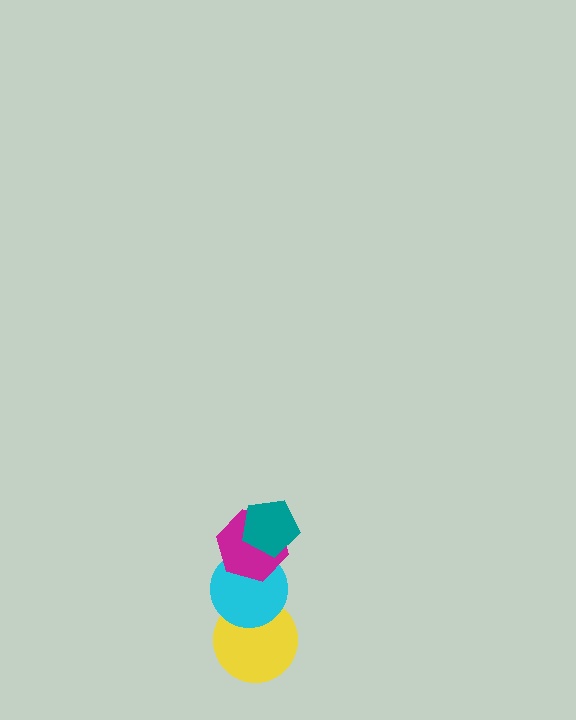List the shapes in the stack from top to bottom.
From top to bottom: the teal pentagon, the magenta hexagon, the cyan circle, the yellow circle.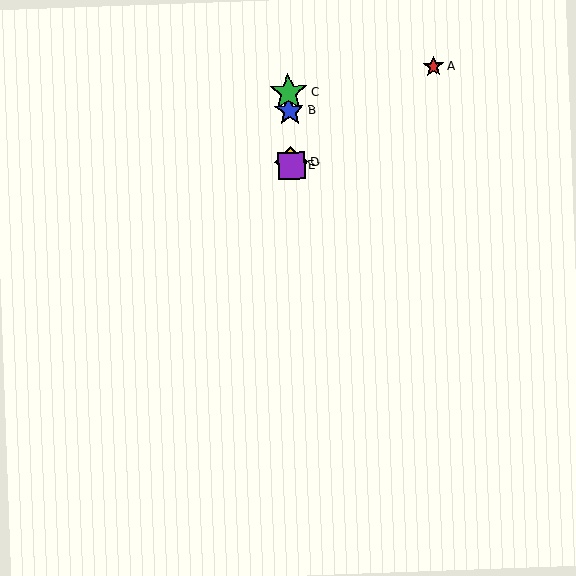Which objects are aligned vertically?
Objects B, C, D, E are aligned vertically.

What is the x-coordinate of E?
Object E is at x≈291.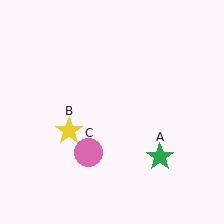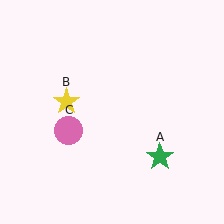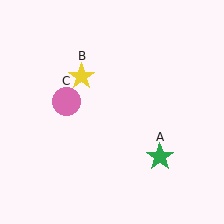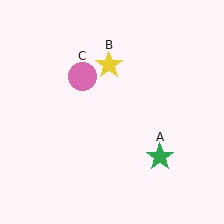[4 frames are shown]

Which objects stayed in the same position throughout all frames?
Green star (object A) remained stationary.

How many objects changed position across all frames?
2 objects changed position: yellow star (object B), pink circle (object C).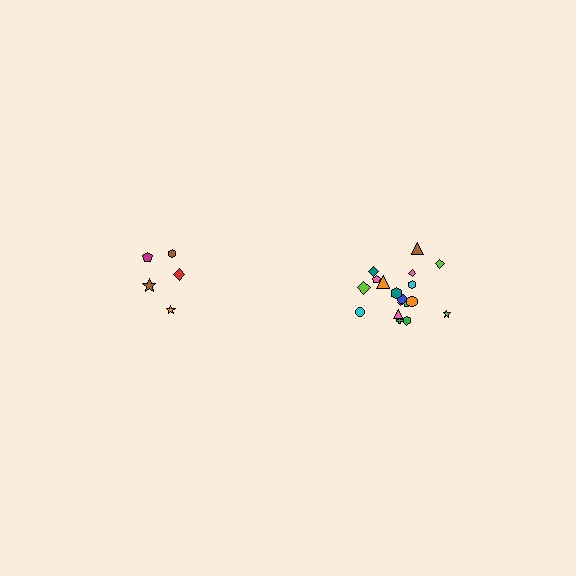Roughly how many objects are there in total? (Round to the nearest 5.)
Roughly 25 objects in total.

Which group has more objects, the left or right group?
The right group.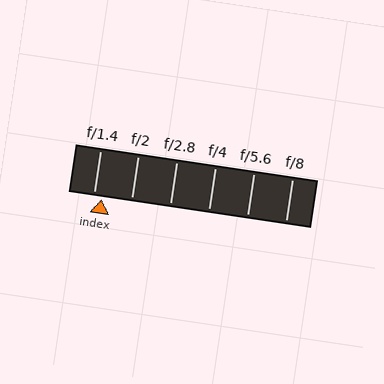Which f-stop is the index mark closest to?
The index mark is closest to f/1.4.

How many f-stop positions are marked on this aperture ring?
There are 6 f-stop positions marked.